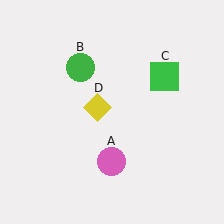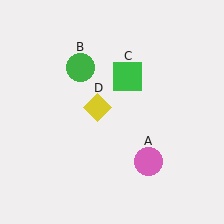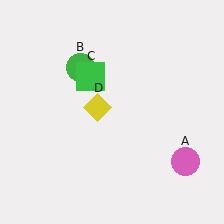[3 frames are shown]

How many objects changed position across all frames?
2 objects changed position: pink circle (object A), green square (object C).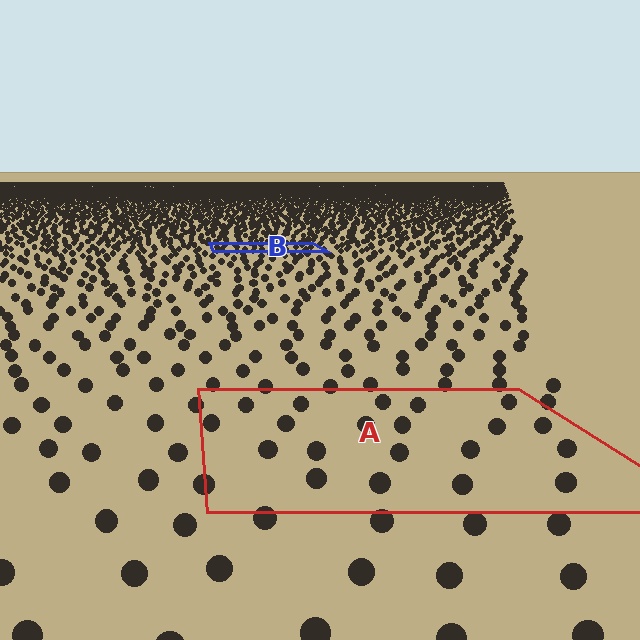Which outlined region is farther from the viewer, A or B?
Region B is farther from the viewer — the texture elements inside it appear smaller and more densely packed.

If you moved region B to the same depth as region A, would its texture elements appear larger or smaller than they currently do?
They would appear larger. At a closer depth, the same texture elements are projected at a bigger on-screen size.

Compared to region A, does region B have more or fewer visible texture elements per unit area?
Region B has more texture elements per unit area — they are packed more densely because it is farther away.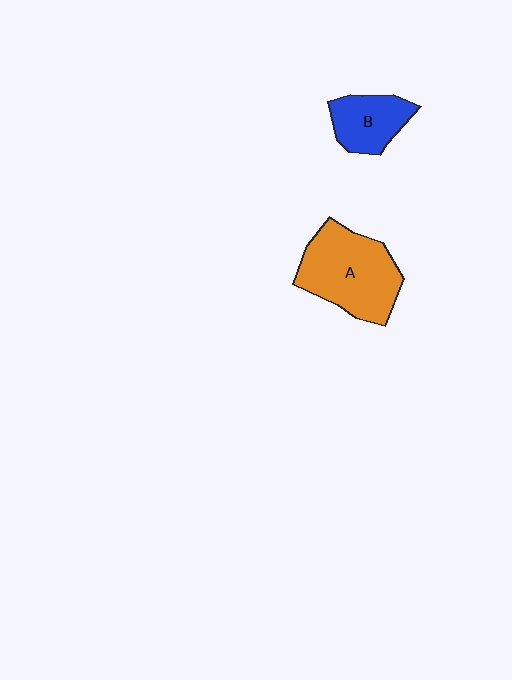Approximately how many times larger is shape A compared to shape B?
Approximately 1.9 times.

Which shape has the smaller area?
Shape B (blue).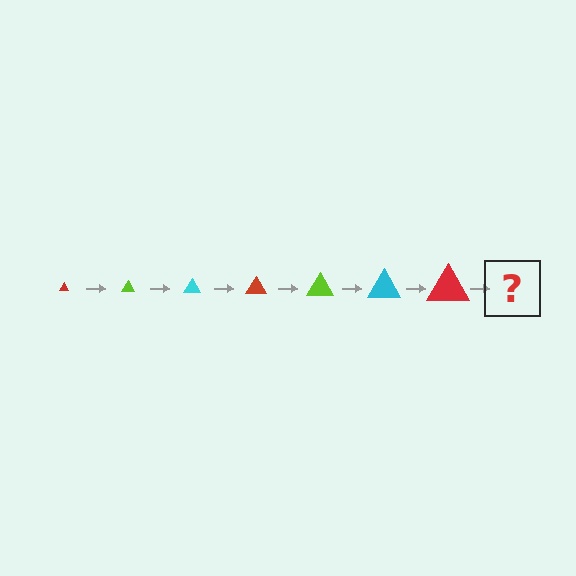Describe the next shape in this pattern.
It should be a lime triangle, larger than the previous one.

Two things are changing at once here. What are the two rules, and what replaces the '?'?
The two rules are that the triangle grows larger each step and the color cycles through red, lime, and cyan. The '?' should be a lime triangle, larger than the previous one.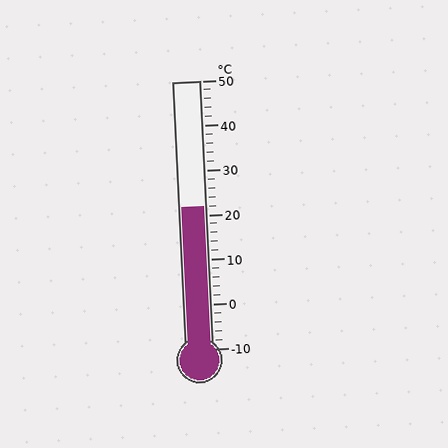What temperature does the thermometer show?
The thermometer shows approximately 22°C.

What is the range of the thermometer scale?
The thermometer scale ranges from -10°C to 50°C.